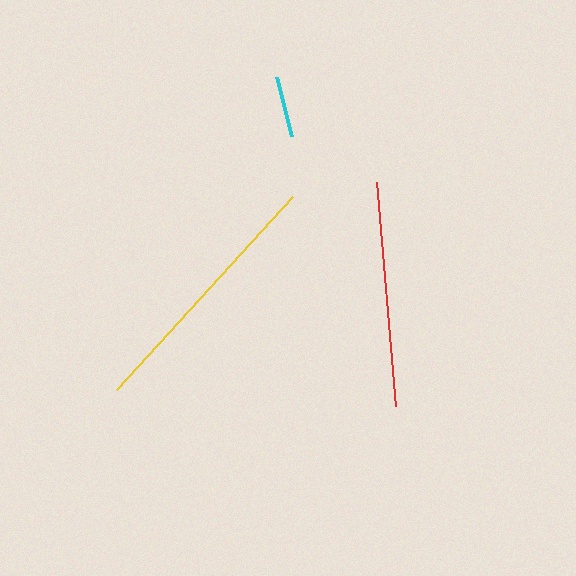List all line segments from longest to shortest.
From longest to shortest: yellow, red, cyan.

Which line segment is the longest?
The yellow line is the longest at approximately 261 pixels.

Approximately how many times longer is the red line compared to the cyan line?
The red line is approximately 3.7 times the length of the cyan line.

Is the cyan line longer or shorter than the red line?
The red line is longer than the cyan line.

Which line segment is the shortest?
The cyan line is the shortest at approximately 61 pixels.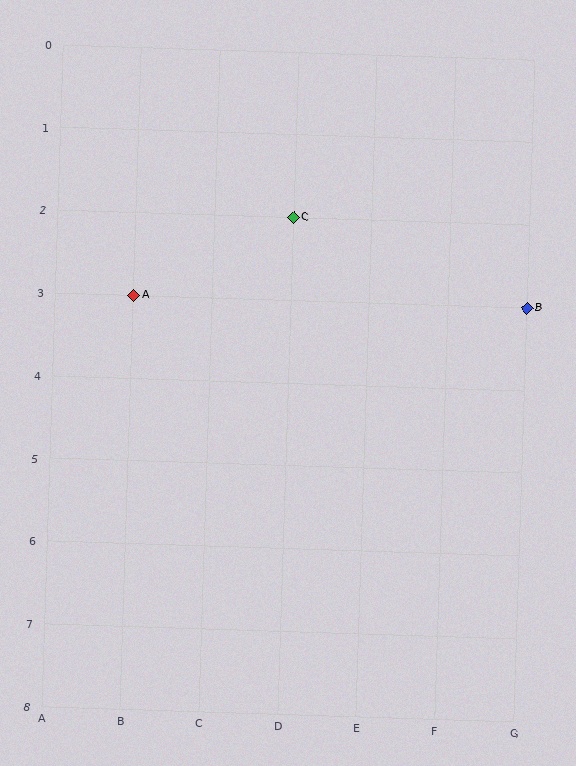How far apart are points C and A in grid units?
Points C and A are 2 columns and 1 row apart (about 2.2 grid units diagonally).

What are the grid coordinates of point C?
Point C is at grid coordinates (D, 2).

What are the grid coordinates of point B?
Point B is at grid coordinates (G, 3).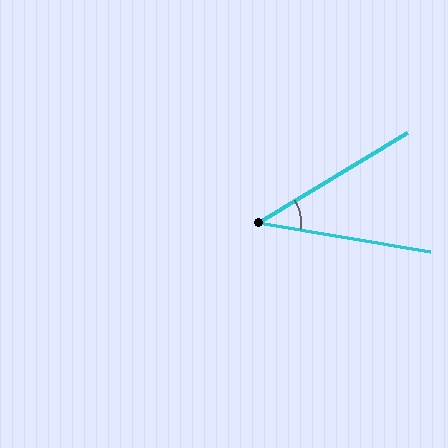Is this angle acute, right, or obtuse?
It is acute.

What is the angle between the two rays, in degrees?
Approximately 41 degrees.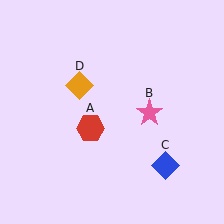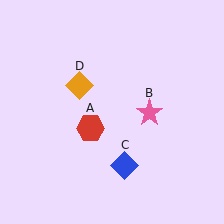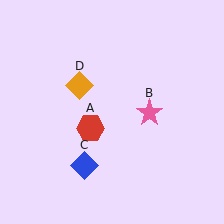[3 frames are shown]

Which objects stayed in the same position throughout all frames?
Red hexagon (object A) and pink star (object B) and orange diamond (object D) remained stationary.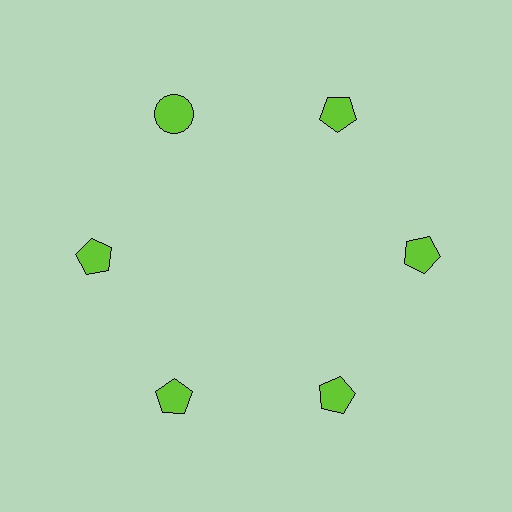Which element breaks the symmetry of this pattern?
The lime circle at roughly the 11 o'clock position breaks the symmetry. All other shapes are lime pentagons.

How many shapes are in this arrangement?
There are 6 shapes arranged in a ring pattern.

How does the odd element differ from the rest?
It has a different shape: circle instead of pentagon.